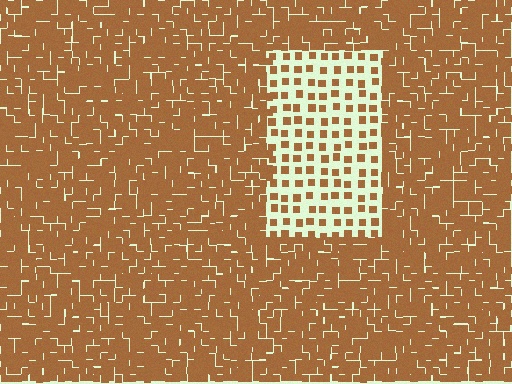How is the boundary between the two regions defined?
The boundary is defined by a change in element density (approximately 3.1x ratio). All elements are the same color, size, and shape.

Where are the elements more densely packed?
The elements are more densely packed outside the rectangle boundary.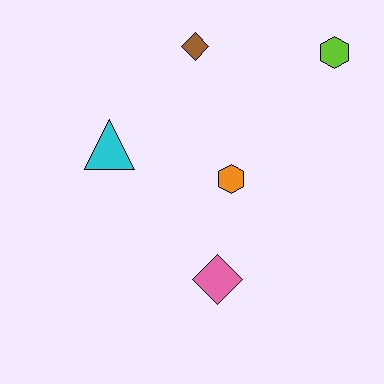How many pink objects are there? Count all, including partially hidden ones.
There is 1 pink object.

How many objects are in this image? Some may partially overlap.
There are 5 objects.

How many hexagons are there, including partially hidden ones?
There are 2 hexagons.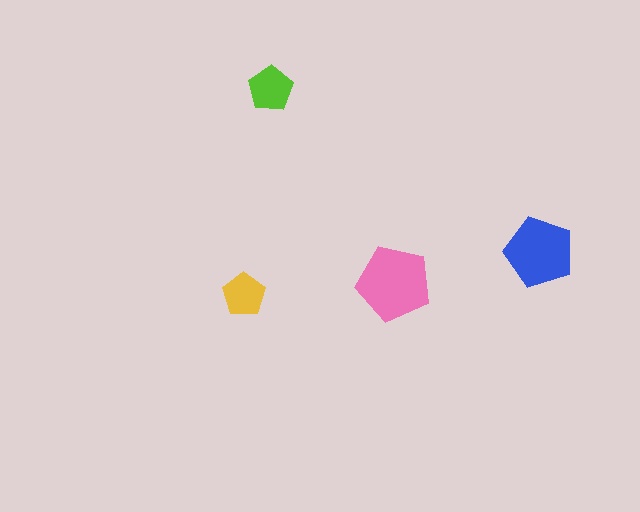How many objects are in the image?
There are 4 objects in the image.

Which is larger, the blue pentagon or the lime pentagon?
The blue one.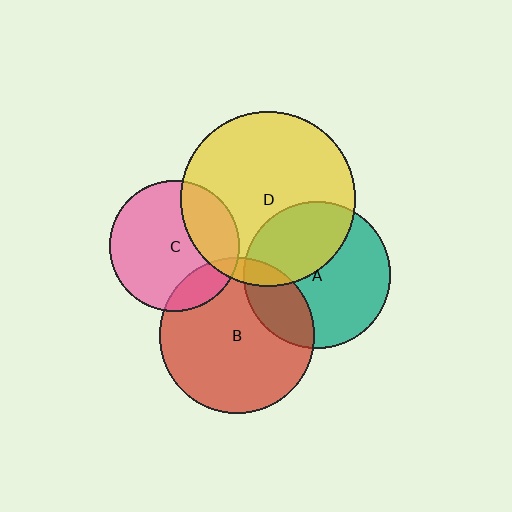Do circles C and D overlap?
Yes.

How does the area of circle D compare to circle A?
Approximately 1.4 times.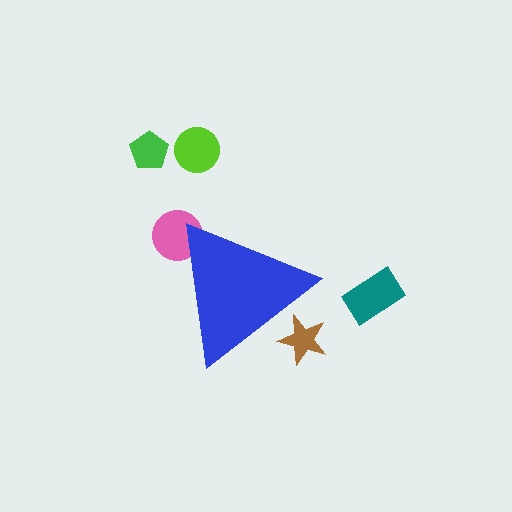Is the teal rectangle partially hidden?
No, the teal rectangle is fully visible.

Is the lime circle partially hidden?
No, the lime circle is fully visible.